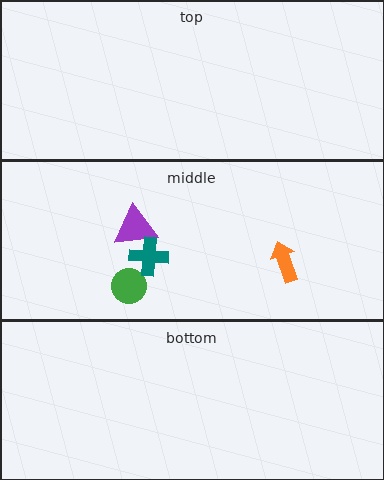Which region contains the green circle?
The middle region.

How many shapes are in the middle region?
4.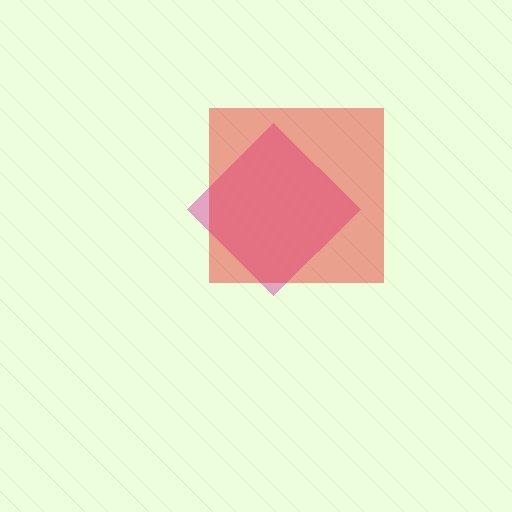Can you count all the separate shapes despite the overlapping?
Yes, there are 2 separate shapes.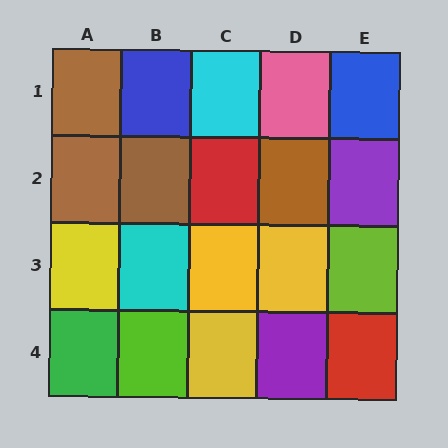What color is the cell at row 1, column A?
Brown.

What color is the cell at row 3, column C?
Yellow.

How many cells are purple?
2 cells are purple.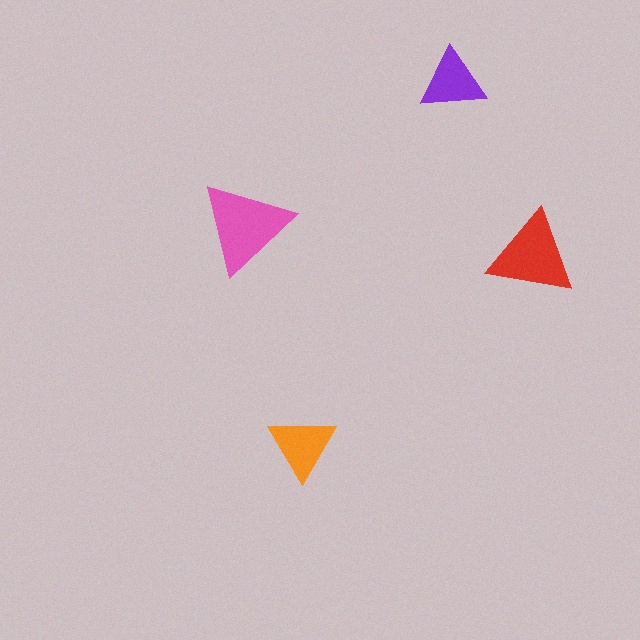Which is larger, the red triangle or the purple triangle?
The red one.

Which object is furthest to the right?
The red triangle is rightmost.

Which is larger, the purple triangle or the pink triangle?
The pink one.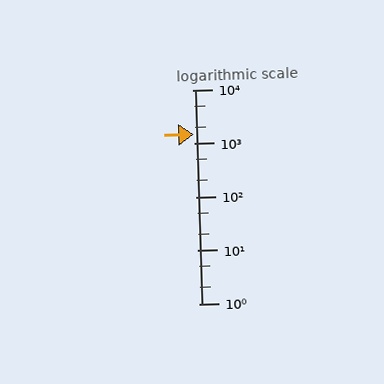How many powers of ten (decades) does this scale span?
The scale spans 4 decades, from 1 to 10000.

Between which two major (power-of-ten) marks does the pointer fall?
The pointer is between 1000 and 10000.